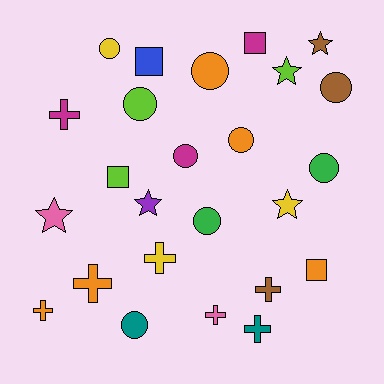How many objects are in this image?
There are 25 objects.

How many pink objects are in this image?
There are 2 pink objects.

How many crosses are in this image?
There are 7 crosses.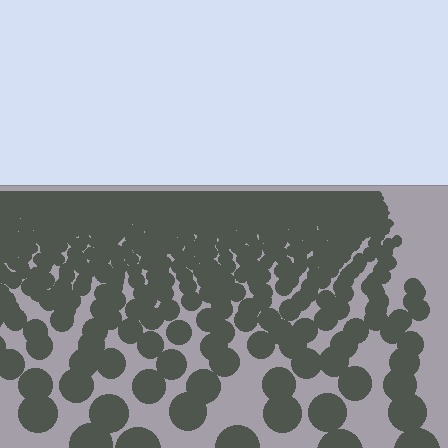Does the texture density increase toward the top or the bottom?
Density increases toward the top.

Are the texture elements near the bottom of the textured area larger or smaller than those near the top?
Larger. Near the bottom, elements are closer to the viewer and appear at a bigger on-screen size.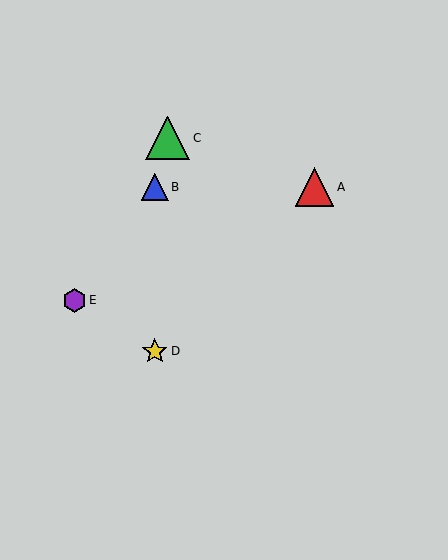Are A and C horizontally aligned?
No, A is at y≈187 and C is at y≈138.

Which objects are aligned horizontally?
Objects A, B are aligned horizontally.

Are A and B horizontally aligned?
Yes, both are at y≈187.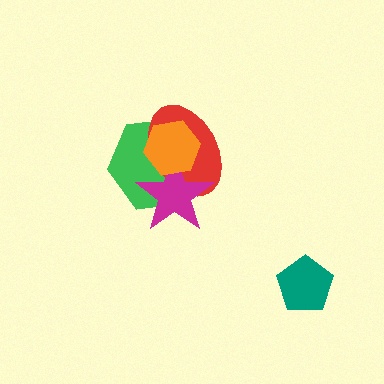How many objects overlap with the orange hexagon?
3 objects overlap with the orange hexagon.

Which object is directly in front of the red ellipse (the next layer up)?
The magenta star is directly in front of the red ellipse.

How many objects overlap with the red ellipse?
3 objects overlap with the red ellipse.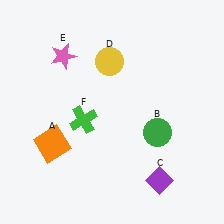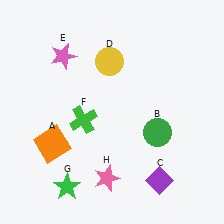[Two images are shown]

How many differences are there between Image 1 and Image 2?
There are 2 differences between the two images.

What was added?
A green star (G), a pink star (H) were added in Image 2.